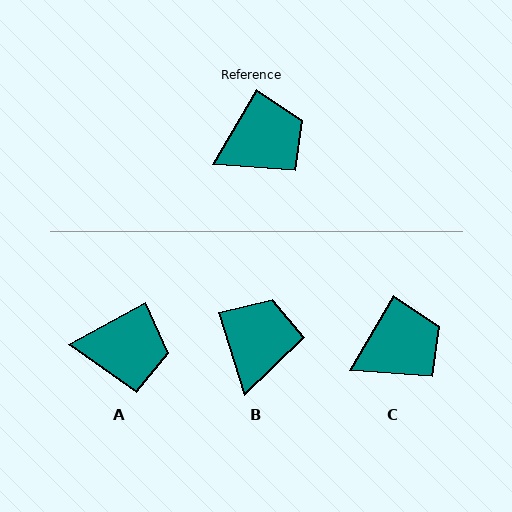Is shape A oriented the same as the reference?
No, it is off by about 31 degrees.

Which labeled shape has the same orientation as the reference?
C.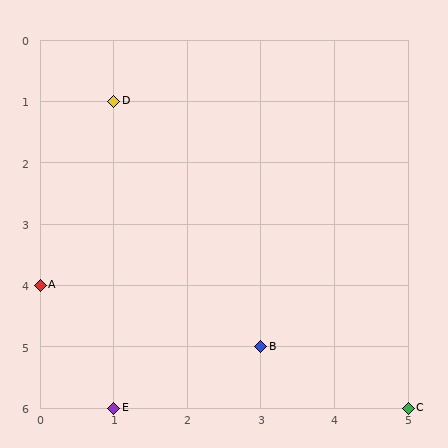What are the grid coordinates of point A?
Point A is at grid coordinates (0, 4).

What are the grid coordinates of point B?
Point B is at grid coordinates (3, 5).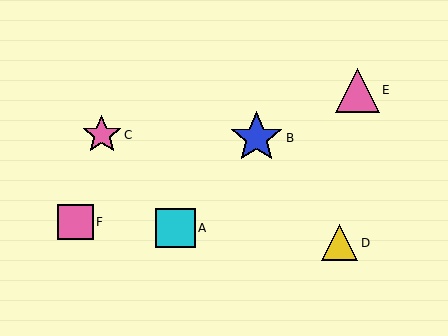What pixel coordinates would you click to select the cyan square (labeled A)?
Click at (176, 228) to select the cyan square A.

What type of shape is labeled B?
Shape B is a blue star.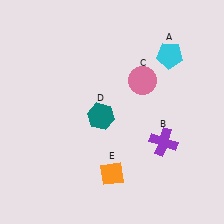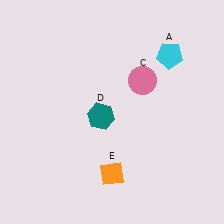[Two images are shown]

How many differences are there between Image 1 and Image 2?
There is 1 difference between the two images.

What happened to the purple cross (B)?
The purple cross (B) was removed in Image 2. It was in the bottom-right area of Image 1.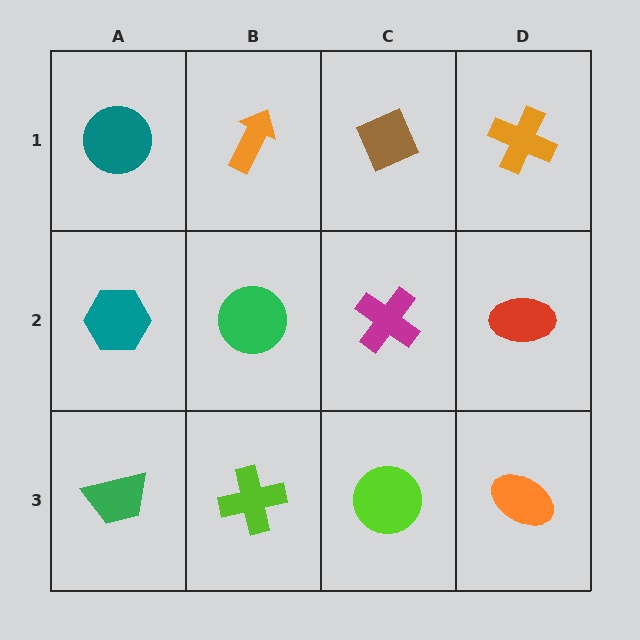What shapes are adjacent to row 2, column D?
An orange cross (row 1, column D), an orange ellipse (row 3, column D), a magenta cross (row 2, column C).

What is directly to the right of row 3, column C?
An orange ellipse.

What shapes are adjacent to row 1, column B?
A green circle (row 2, column B), a teal circle (row 1, column A), a brown diamond (row 1, column C).